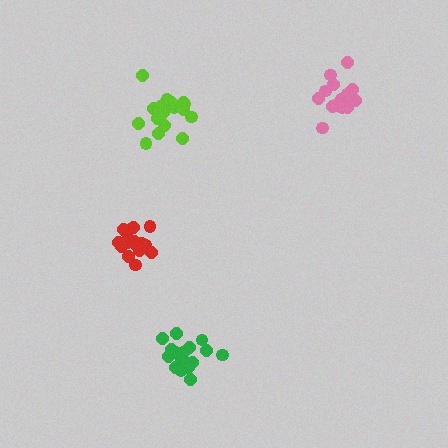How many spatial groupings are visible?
There are 4 spatial groupings.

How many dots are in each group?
Group 1: 20 dots, Group 2: 17 dots, Group 3: 20 dots, Group 4: 16 dots (73 total).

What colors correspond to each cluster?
The clusters are colored: green, red, lime, pink.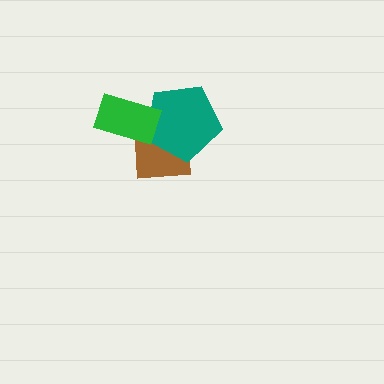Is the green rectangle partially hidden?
No, no other shape covers it.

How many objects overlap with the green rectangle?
2 objects overlap with the green rectangle.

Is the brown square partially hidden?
Yes, it is partially covered by another shape.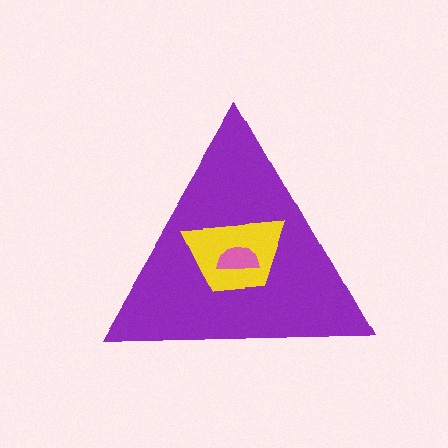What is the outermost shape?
The purple triangle.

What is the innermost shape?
The pink semicircle.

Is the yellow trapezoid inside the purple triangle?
Yes.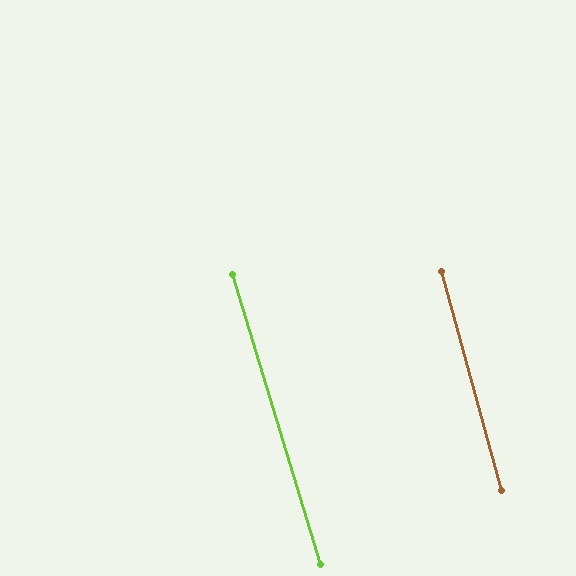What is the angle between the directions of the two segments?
Approximately 2 degrees.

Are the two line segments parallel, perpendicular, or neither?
Parallel — their directions differ by only 1.7°.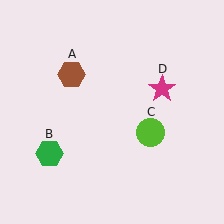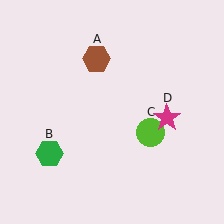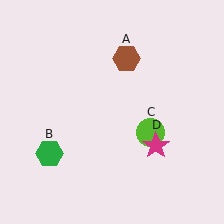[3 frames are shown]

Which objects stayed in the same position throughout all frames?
Green hexagon (object B) and lime circle (object C) remained stationary.